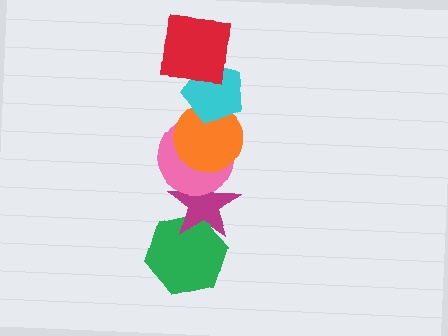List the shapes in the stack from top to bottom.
From top to bottom: the red square, the cyan pentagon, the orange circle, the pink circle, the magenta star, the green hexagon.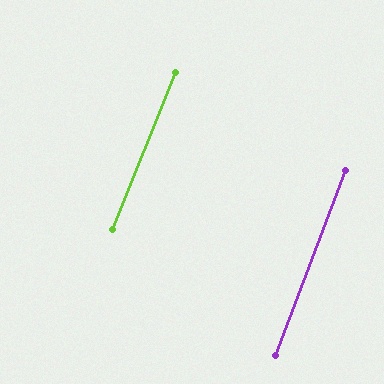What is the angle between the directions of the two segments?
Approximately 1 degree.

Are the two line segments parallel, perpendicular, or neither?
Parallel — their directions differ by only 1.1°.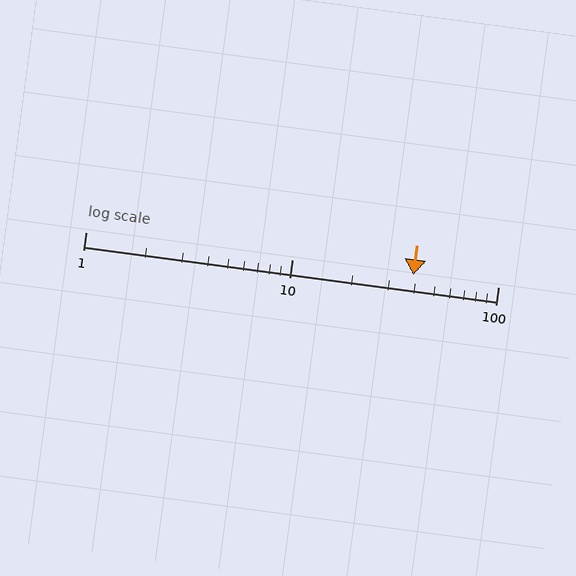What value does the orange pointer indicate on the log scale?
The pointer indicates approximately 39.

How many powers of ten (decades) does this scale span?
The scale spans 2 decades, from 1 to 100.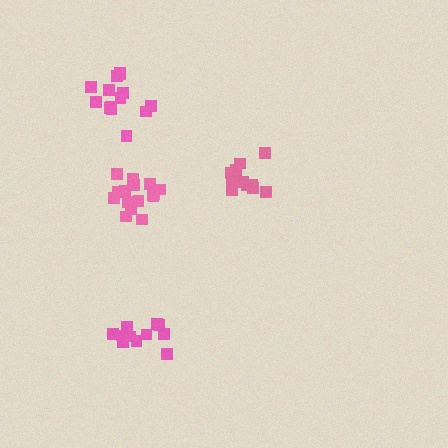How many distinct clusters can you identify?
There are 4 distinct clusters.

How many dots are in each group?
Group 1: 11 dots, Group 2: 14 dots, Group 3: 16 dots, Group 4: 11 dots (52 total).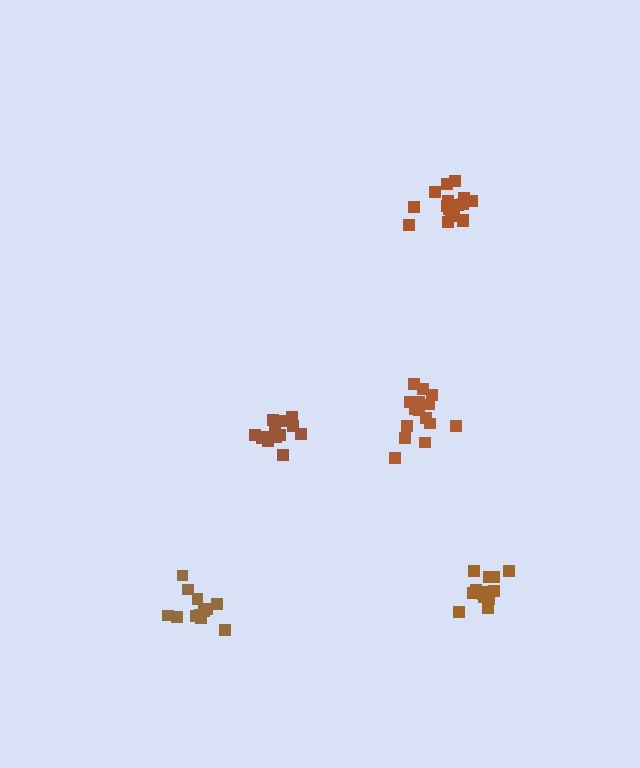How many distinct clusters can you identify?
There are 5 distinct clusters.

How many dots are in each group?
Group 1: 14 dots, Group 2: 13 dots, Group 3: 15 dots, Group 4: 12 dots, Group 5: 18 dots (72 total).